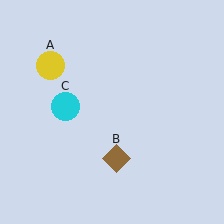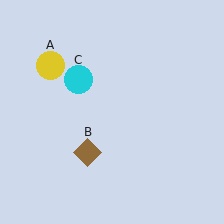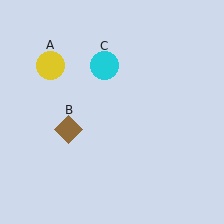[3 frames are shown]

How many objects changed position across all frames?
2 objects changed position: brown diamond (object B), cyan circle (object C).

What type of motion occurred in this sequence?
The brown diamond (object B), cyan circle (object C) rotated clockwise around the center of the scene.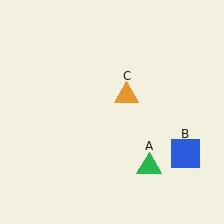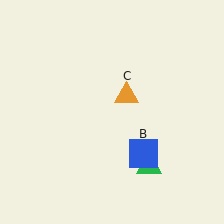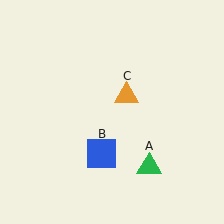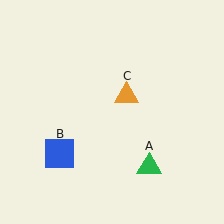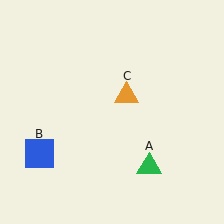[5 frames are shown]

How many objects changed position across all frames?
1 object changed position: blue square (object B).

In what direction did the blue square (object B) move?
The blue square (object B) moved left.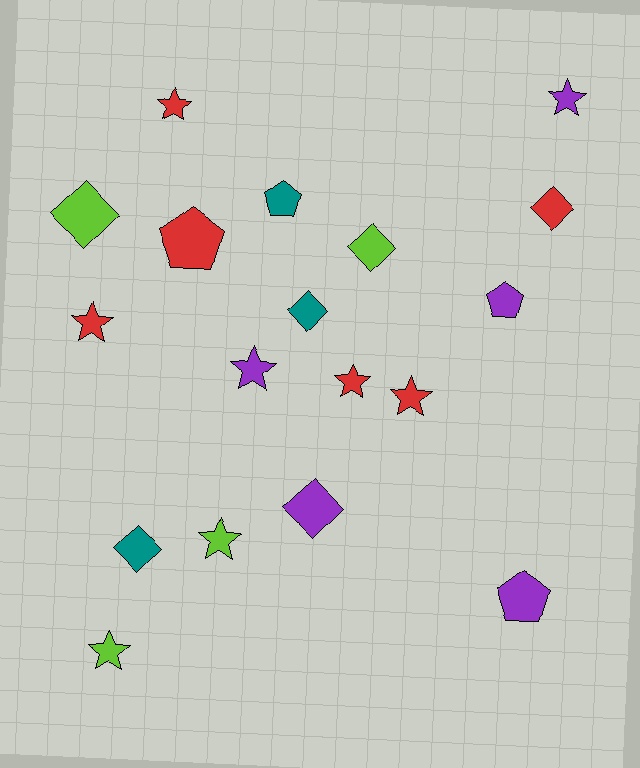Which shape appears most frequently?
Star, with 8 objects.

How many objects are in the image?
There are 18 objects.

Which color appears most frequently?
Red, with 6 objects.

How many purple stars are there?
There are 2 purple stars.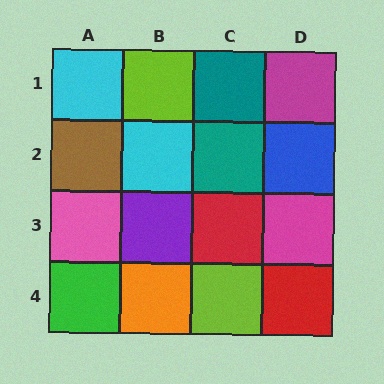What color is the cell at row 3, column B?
Purple.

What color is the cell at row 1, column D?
Magenta.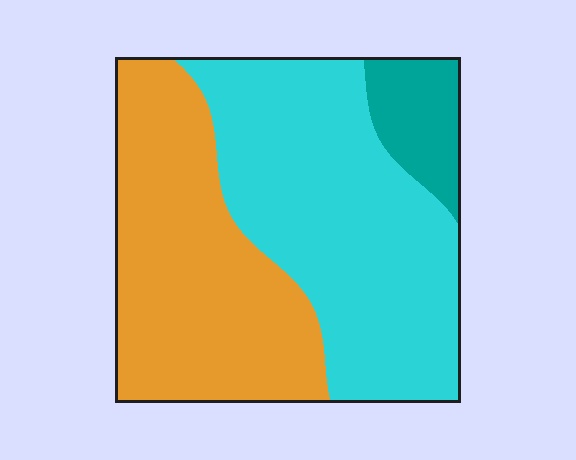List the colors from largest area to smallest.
From largest to smallest: cyan, orange, teal.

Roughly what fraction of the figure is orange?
Orange takes up about two fifths (2/5) of the figure.